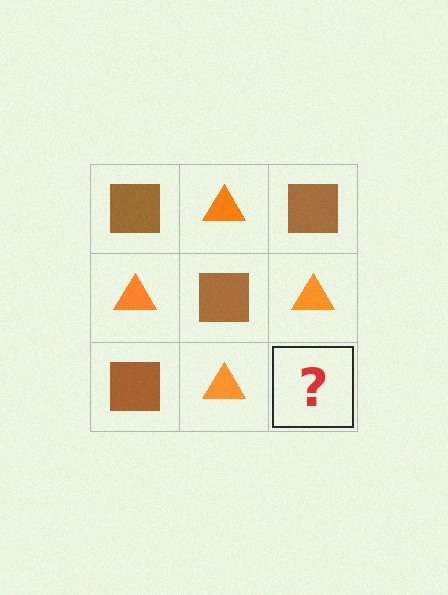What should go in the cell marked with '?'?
The missing cell should contain a brown square.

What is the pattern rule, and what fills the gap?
The rule is that it alternates brown square and orange triangle in a checkerboard pattern. The gap should be filled with a brown square.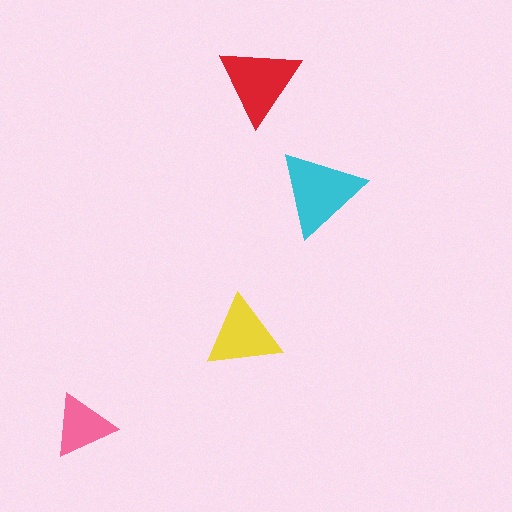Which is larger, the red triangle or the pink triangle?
The red one.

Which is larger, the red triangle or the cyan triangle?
The cyan one.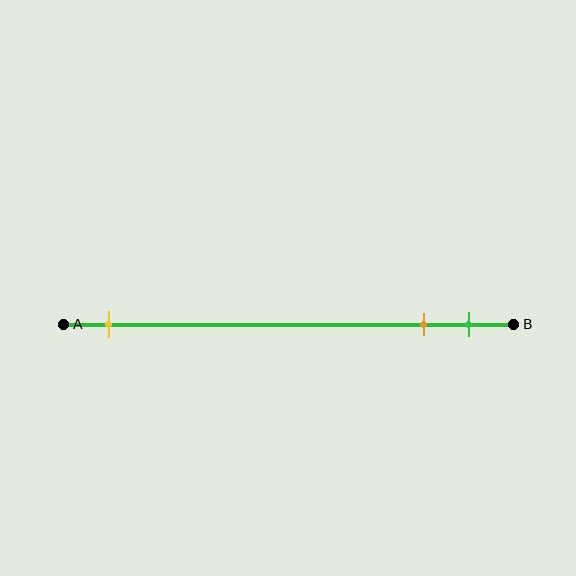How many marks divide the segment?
There are 3 marks dividing the segment.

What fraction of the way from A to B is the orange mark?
The orange mark is approximately 80% (0.8) of the way from A to B.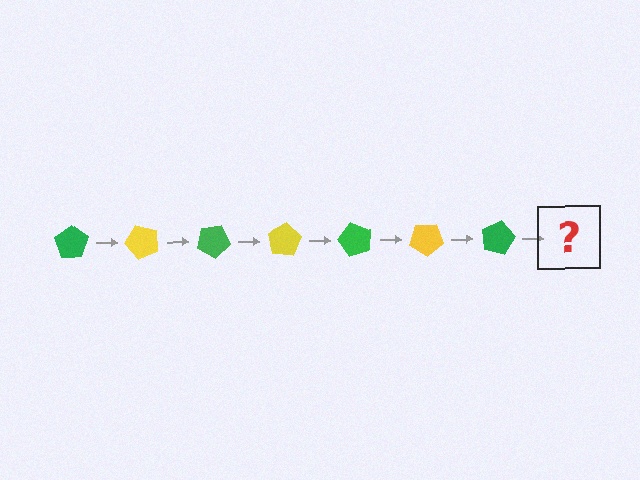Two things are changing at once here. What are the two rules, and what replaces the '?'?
The two rules are that it rotates 50 degrees each step and the color cycles through green and yellow. The '?' should be a yellow pentagon, rotated 350 degrees from the start.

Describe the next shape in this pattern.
It should be a yellow pentagon, rotated 350 degrees from the start.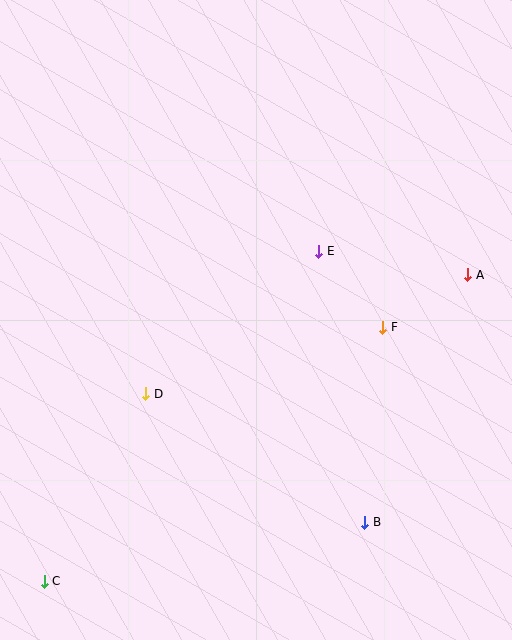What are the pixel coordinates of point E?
Point E is at (319, 251).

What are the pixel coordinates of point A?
Point A is at (468, 275).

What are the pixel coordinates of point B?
Point B is at (365, 522).